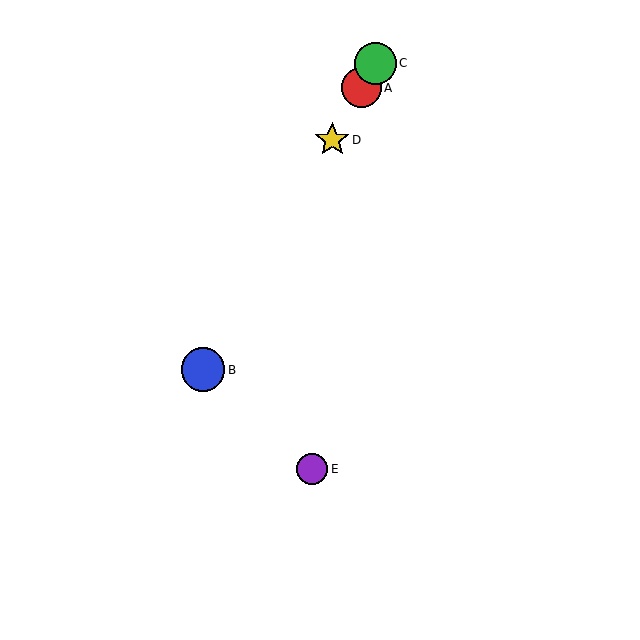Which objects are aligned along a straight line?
Objects A, B, C, D are aligned along a straight line.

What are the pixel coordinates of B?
Object B is at (203, 370).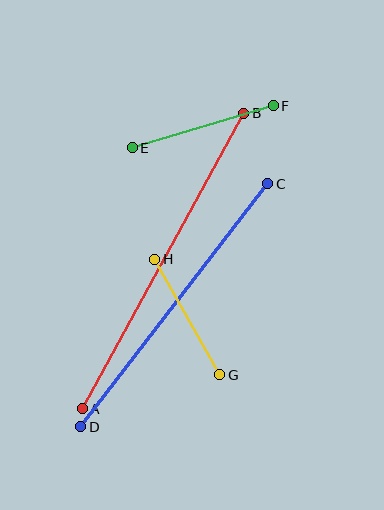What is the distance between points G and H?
The distance is approximately 133 pixels.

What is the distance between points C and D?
The distance is approximately 307 pixels.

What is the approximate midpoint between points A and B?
The midpoint is at approximately (163, 261) pixels.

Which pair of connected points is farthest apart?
Points A and B are farthest apart.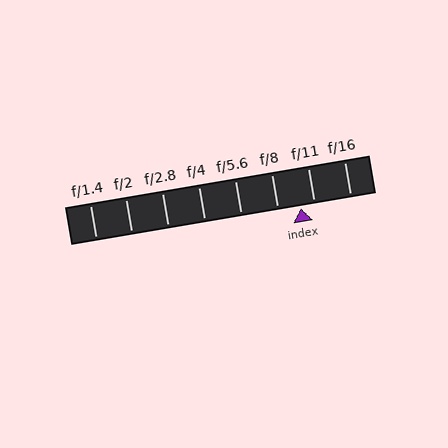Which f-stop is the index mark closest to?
The index mark is closest to f/11.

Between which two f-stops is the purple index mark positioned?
The index mark is between f/8 and f/11.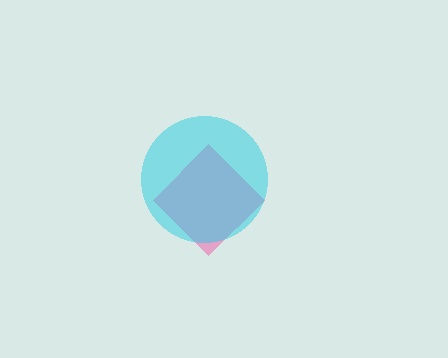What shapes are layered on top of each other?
The layered shapes are: a pink diamond, a cyan circle.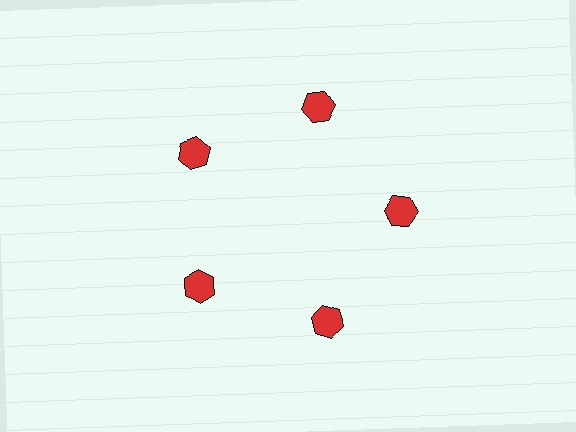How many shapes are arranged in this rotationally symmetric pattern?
There are 5 shapes, arranged in 5 groups of 1.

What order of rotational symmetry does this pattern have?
This pattern has 5-fold rotational symmetry.